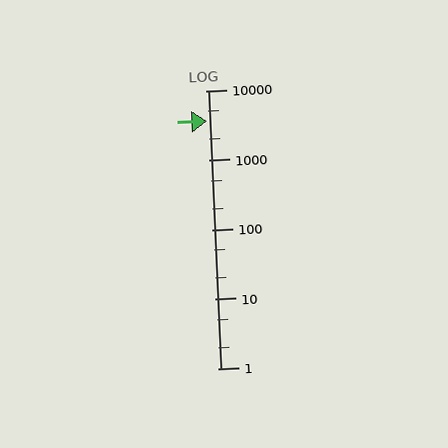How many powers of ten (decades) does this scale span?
The scale spans 4 decades, from 1 to 10000.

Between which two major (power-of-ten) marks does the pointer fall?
The pointer is between 1000 and 10000.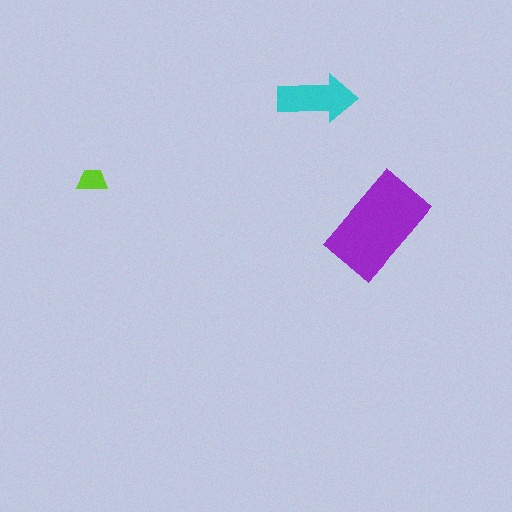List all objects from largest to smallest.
The purple rectangle, the cyan arrow, the lime trapezoid.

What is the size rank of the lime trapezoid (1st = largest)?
3rd.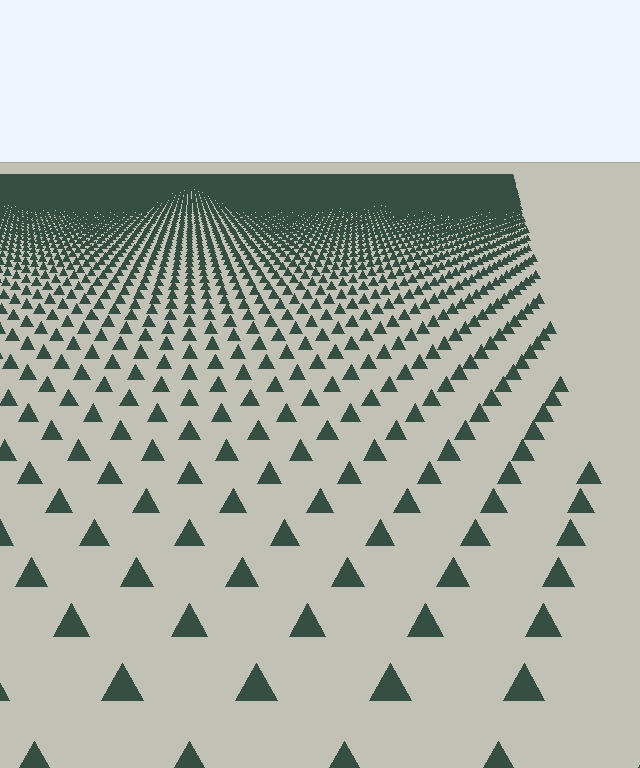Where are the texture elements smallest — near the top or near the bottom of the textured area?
Near the top.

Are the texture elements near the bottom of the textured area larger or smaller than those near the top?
Larger. Near the bottom, elements are closer to the viewer and appear at a bigger on-screen size.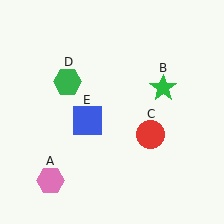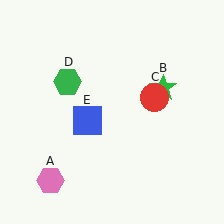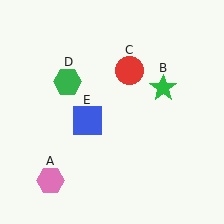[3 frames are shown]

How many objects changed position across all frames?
1 object changed position: red circle (object C).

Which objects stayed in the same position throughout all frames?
Pink hexagon (object A) and green star (object B) and green hexagon (object D) and blue square (object E) remained stationary.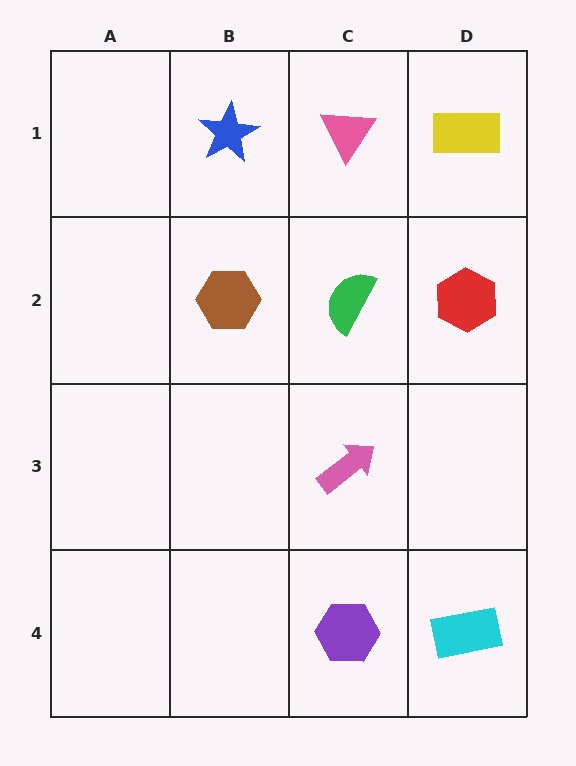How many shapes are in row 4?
2 shapes.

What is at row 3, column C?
A pink arrow.